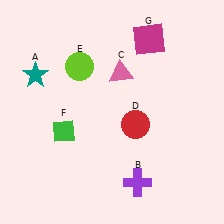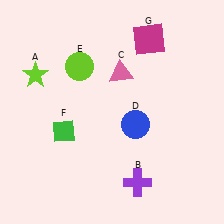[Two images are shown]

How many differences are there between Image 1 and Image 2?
There are 2 differences between the two images.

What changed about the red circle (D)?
In Image 1, D is red. In Image 2, it changed to blue.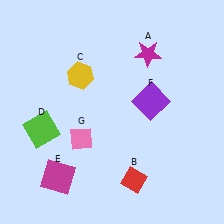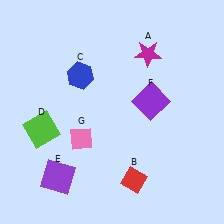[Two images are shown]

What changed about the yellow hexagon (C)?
In Image 1, C is yellow. In Image 2, it changed to blue.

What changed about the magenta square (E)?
In Image 1, E is magenta. In Image 2, it changed to purple.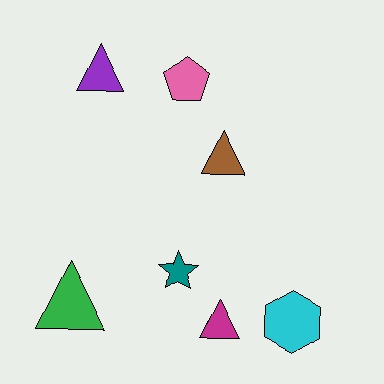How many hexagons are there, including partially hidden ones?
There is 1 hexagon.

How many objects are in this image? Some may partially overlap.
There are 7 objects.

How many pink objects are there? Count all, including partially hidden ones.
There is 1 pink object.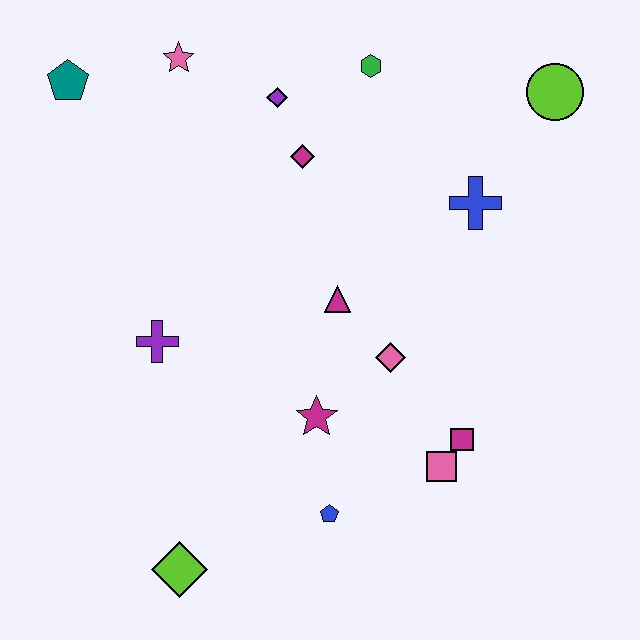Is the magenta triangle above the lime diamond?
Yes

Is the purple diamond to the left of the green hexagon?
Yes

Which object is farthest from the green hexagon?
The lime diamond is farthest from the green hexagon.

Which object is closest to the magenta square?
The pink square is closest to the magenta square.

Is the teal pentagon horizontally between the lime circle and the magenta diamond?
No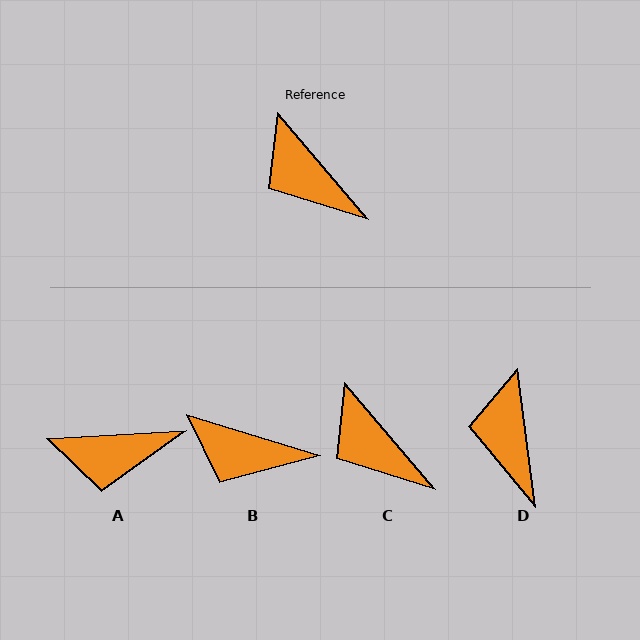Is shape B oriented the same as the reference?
No, it is off by about 33 degrees.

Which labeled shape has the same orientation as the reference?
C.